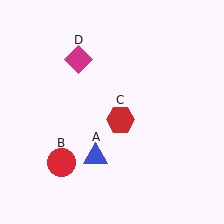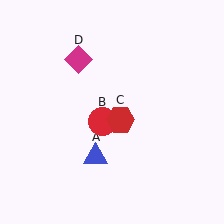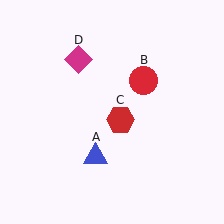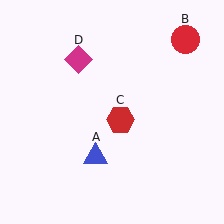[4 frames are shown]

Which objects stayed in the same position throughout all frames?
Blue triangle (object A) and red hexagon (object C) and magenta diamond (object D) remained stationary.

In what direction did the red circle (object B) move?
The red circle (object B) moved up and to the right.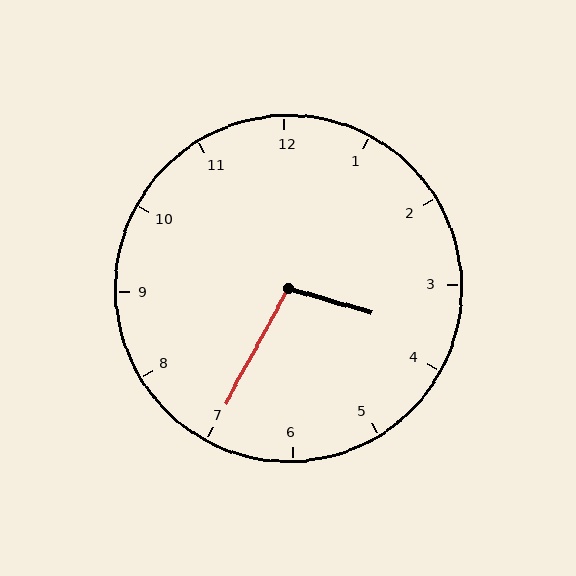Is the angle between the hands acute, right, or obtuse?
It is obtuse.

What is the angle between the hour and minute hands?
Approximately 102 degrees.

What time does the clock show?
3:35.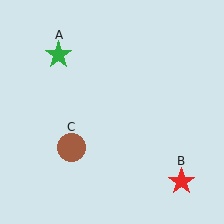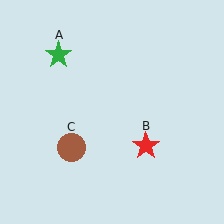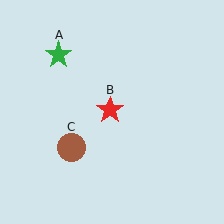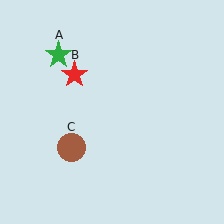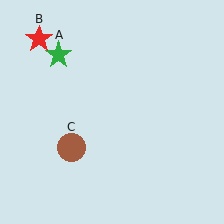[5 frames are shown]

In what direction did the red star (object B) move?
The red star (object B) moved up and to the left.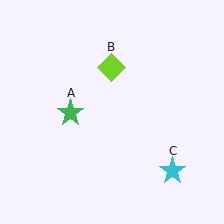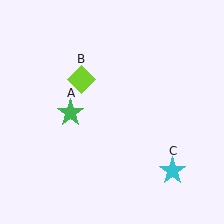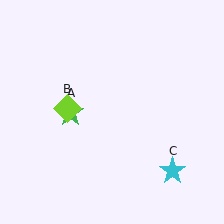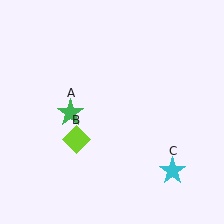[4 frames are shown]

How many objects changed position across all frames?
1 object changed position: lime diamond (object B).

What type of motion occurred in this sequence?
The lime diamond (object B) rotated counterclockwise around the center of the scene.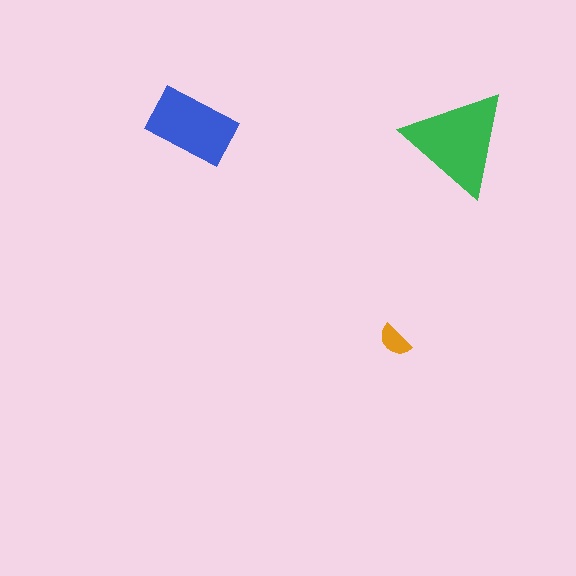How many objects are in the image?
There are 3 objects in the image.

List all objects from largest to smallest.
The green triangle, the blue rectangle, the orange semicircle.